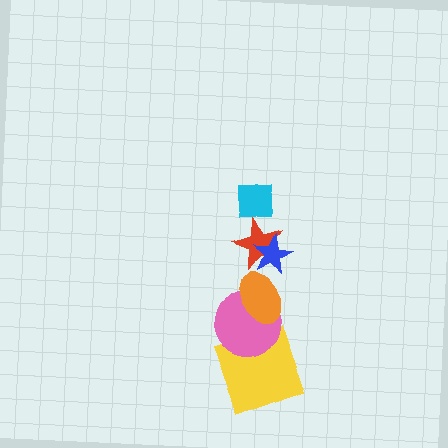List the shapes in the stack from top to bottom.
From top to bottom: the cyan square, the blue star, the red star, the orange ellipse, the pink circle, the yellow square.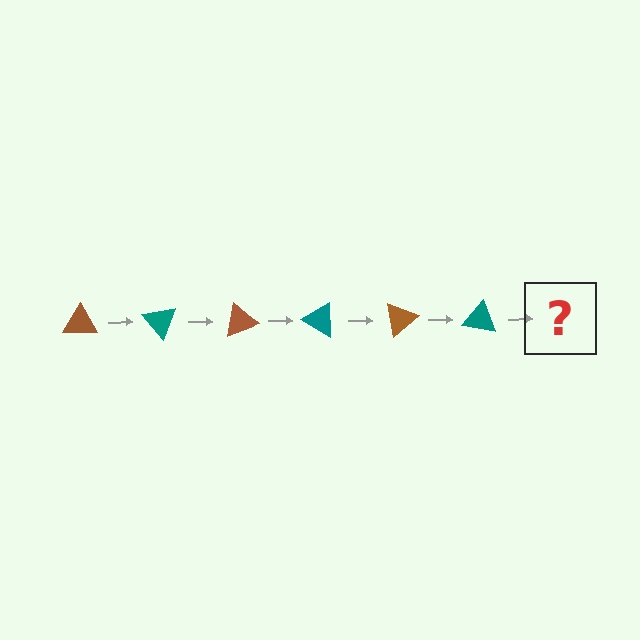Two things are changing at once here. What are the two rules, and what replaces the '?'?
The two rules are that it rotates 50 degrees each step and the color cycles through brown and teal. The '?' should be a brown triangle, rotated 300 degrees from the start.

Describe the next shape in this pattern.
It should be a brown triangle, rotated 300 degrees from the start.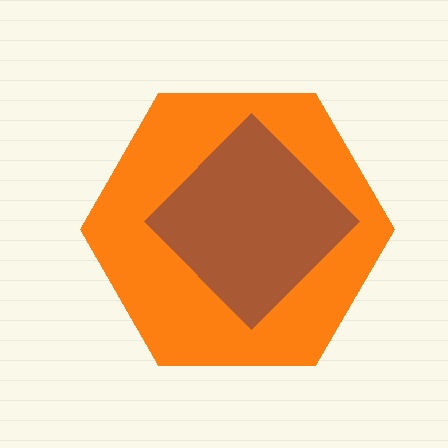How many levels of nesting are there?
2.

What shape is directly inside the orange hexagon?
The brown diamond.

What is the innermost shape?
The brown diamond.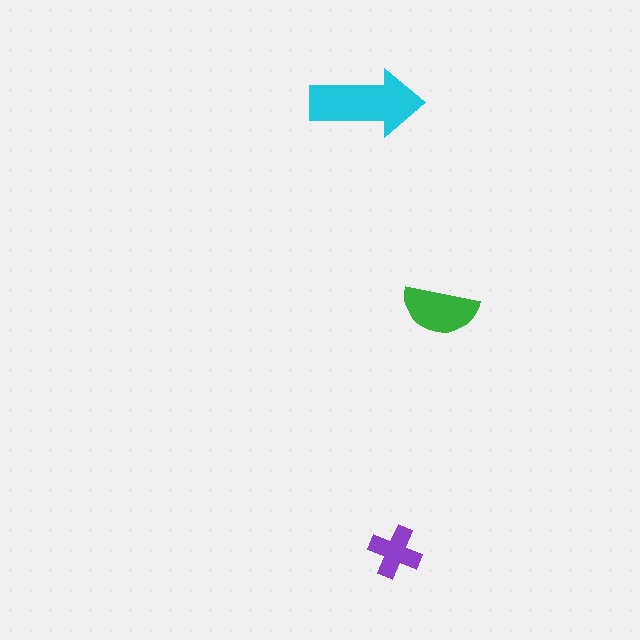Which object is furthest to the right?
The green semicircle is rightmost.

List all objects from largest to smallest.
The cyan arrow, the green semicircle, the purple cross.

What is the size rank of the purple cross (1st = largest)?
3rd.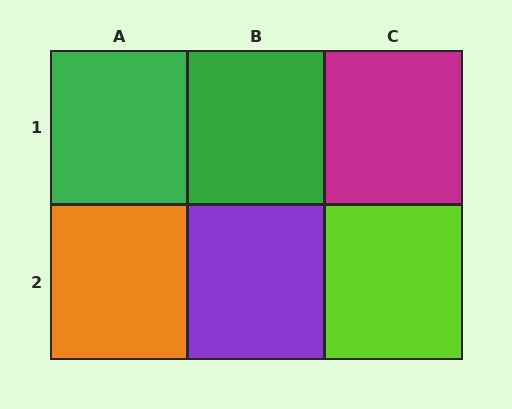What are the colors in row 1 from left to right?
Green, green, magenta.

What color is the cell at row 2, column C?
Lime.